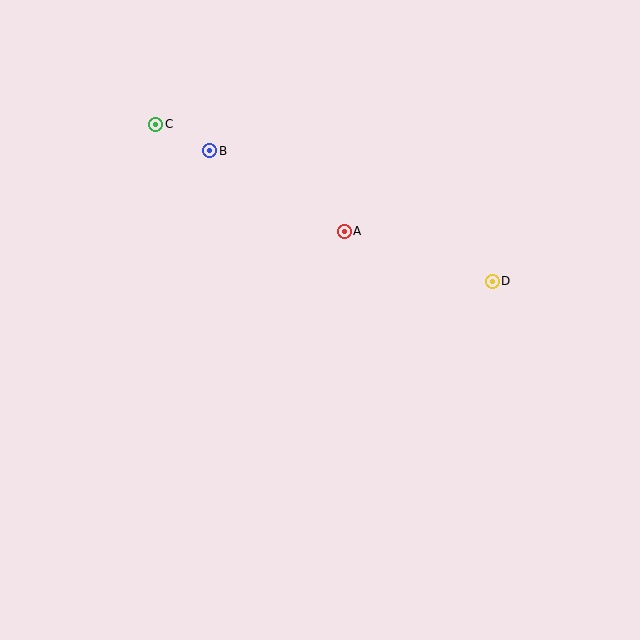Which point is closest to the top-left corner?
Point C is closest to the top-left corner.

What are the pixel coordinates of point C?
Point C is at (156, 124).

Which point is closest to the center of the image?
Point A at (344, 231) is closest to the center.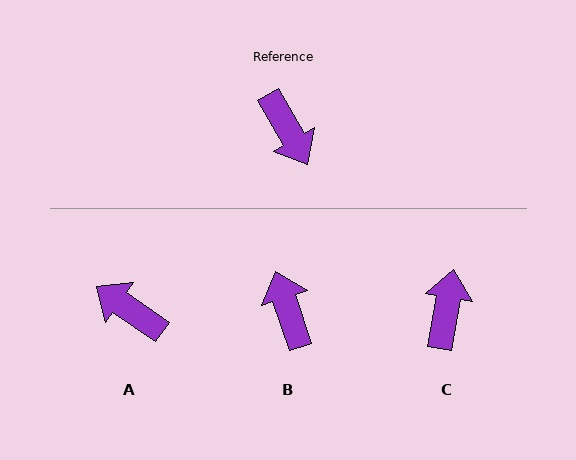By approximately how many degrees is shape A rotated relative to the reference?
Approximately 154 degrees clockwise.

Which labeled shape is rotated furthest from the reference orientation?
B, about 169 degrees away.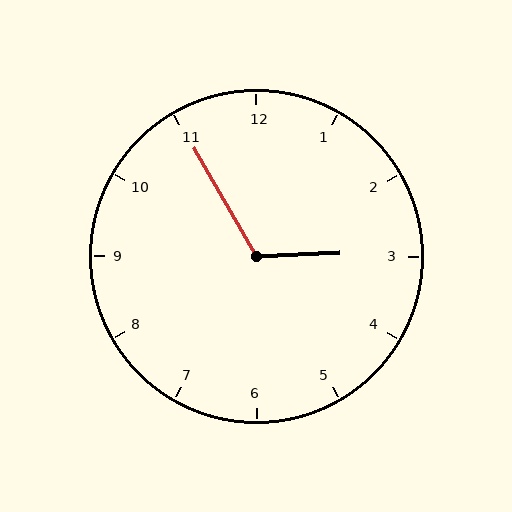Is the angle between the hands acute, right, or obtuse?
It is obtuse.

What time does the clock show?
2:55.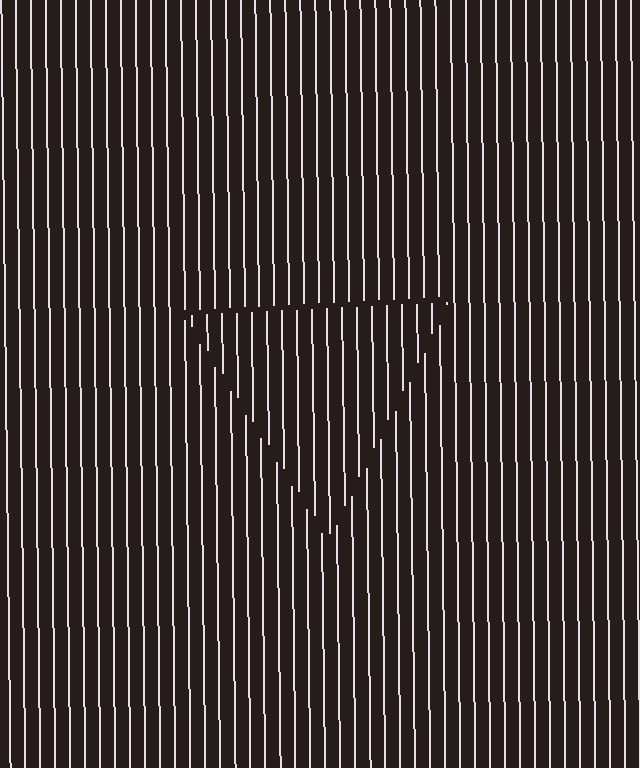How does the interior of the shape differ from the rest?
The interior of the shape contains the same grating, shifted by half a period — the contour is defined by the phase discontinuity where line-ends from the inner and outer gratings abut.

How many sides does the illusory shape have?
3 sides — the line-ends trace a triangle.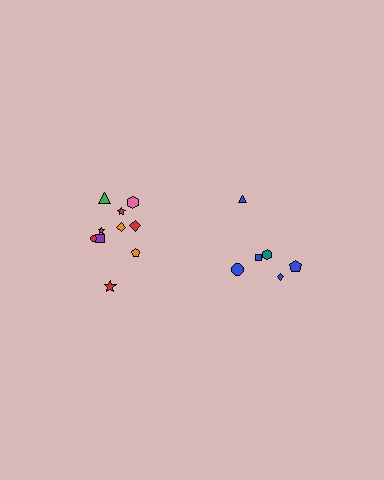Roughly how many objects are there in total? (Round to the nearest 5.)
Roughly 15 objects in total.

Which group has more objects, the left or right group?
The left group.